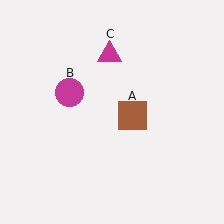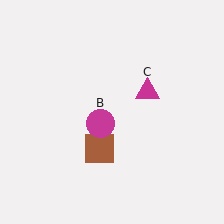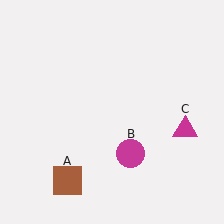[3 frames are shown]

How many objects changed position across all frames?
3 objects changed position: brown square (object A), magenta circle (object B), magenta triangle (object C).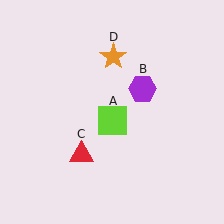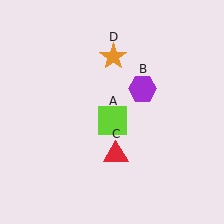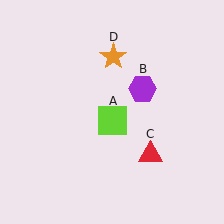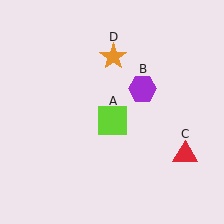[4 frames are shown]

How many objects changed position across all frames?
1 object changed position: red triangle (object C).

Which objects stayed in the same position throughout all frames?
Lime square (object A) and purple hexagon (object B) and orange star (object D) remained stationary.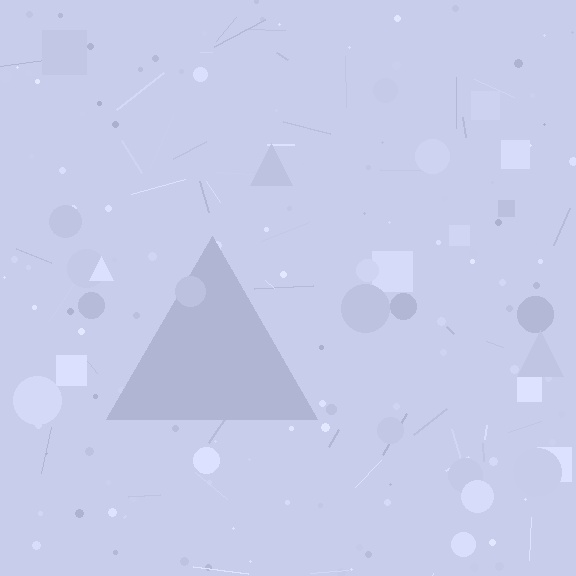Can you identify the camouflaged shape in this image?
The camouflaged shape is a triangle.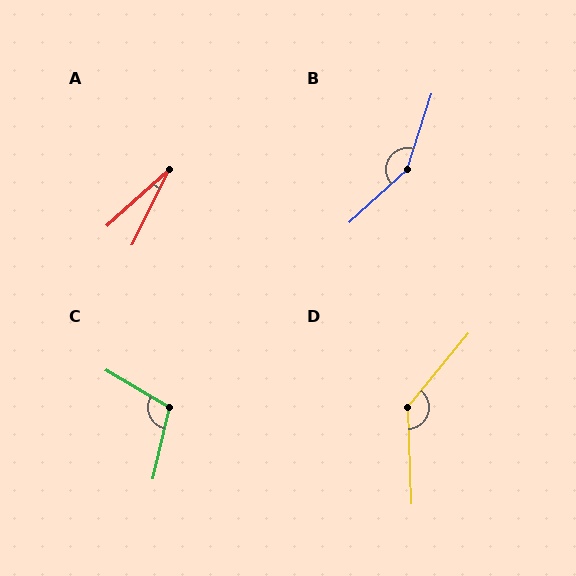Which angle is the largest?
B, at approximately 150 degrees.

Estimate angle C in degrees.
Approximately 107 degrees.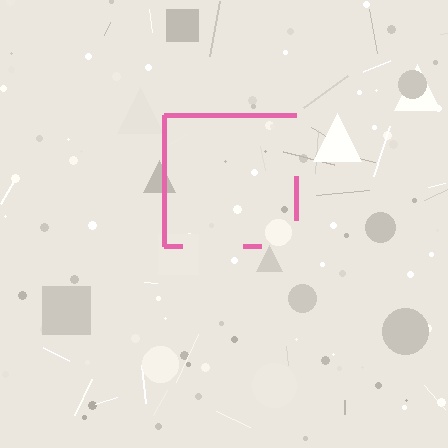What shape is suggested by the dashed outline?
The dashed outline suggests a square.